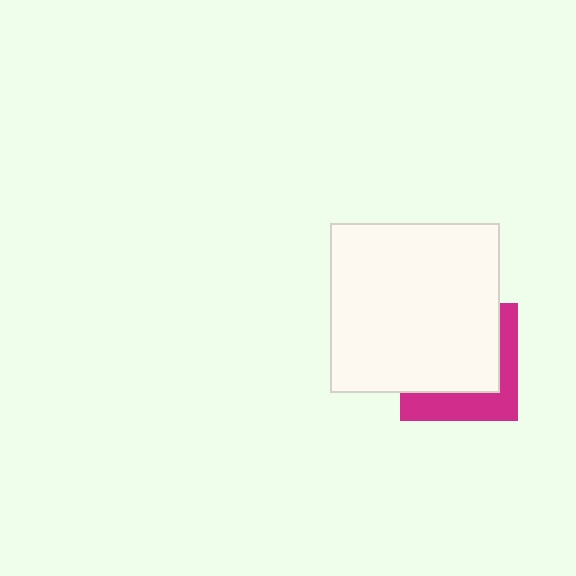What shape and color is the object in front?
The object in front is a white square.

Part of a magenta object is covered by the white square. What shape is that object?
It is a square.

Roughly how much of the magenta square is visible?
A small part of it is visible (roughly 35%).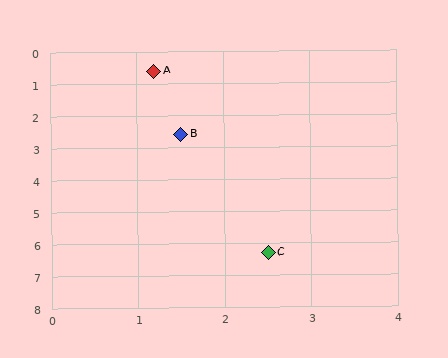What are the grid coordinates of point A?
Point A is at approximately (1.2, 0.6).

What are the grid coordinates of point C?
Point C is at approximately (2.5, 6.3).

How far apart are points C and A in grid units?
Points C and A are about 5.8 grid units apart.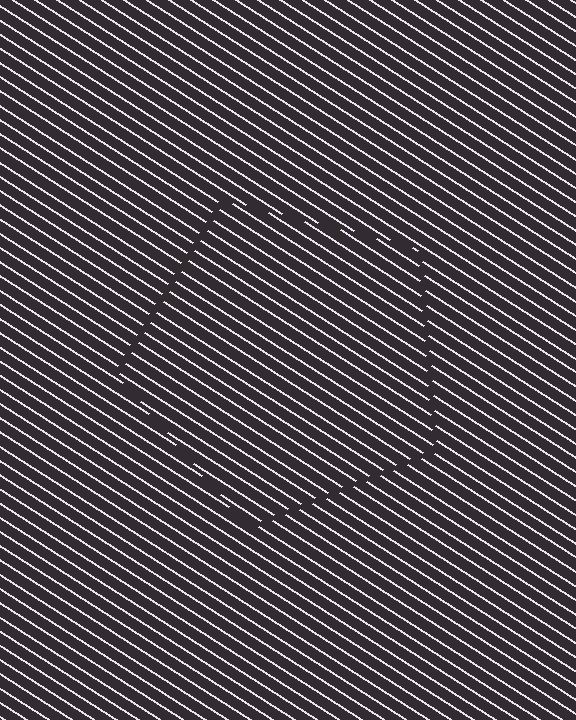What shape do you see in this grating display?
An illusory pentagon. The interior of the shape contains the same grating, shifted by half a period — the contour is defined by the phase discontinuity where line-ends from the inner and outer gratings abut.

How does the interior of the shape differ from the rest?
The interior of the shape contains the same grating, shifted by half a period — the contour is defined by the phase discontinuity where line-ends from the inner and outer gratings abut.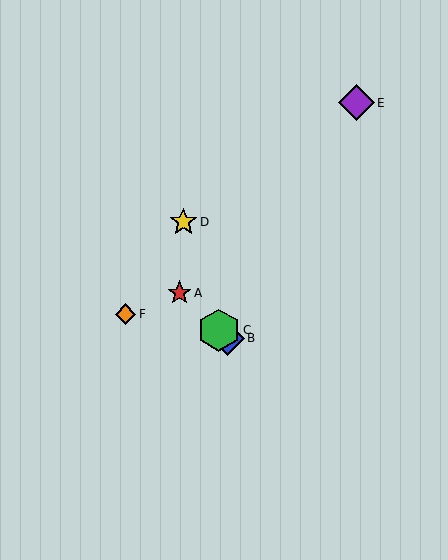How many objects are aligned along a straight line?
3 objects (A, B, C) are aligned along a straight line.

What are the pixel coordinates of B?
Object B is at (227, 338).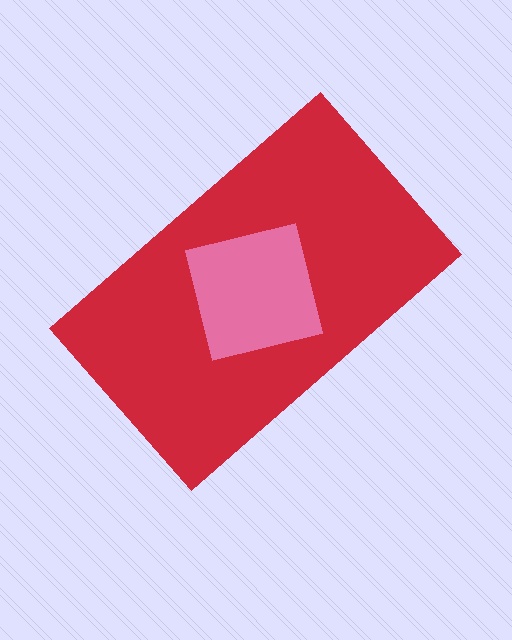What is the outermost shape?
The red rectangle.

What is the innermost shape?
The pink square.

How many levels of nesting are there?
2.